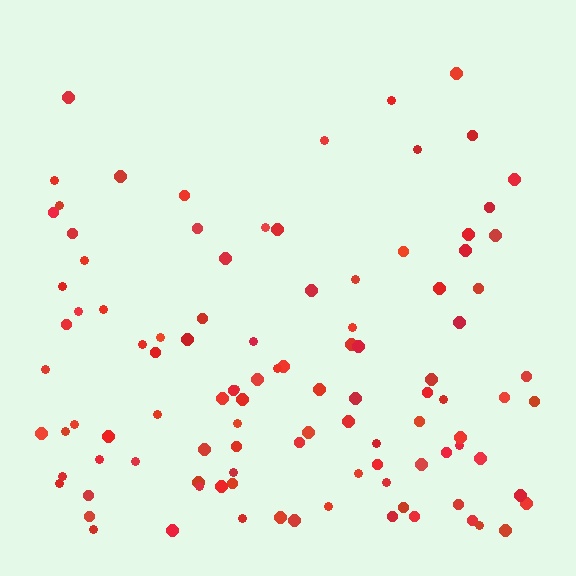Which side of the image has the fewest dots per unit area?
The top.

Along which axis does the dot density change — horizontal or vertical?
Vertical.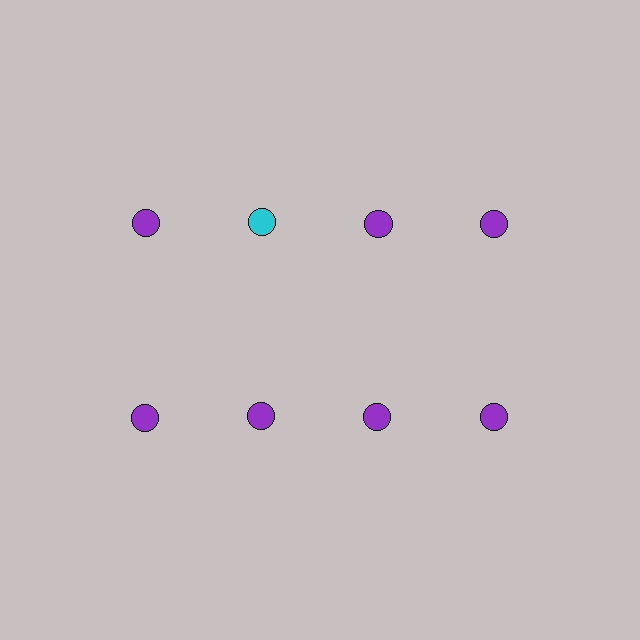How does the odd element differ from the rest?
It has a different color: cyan instead of purple.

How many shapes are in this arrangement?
There are 8 shapes arranged in a grid pattern.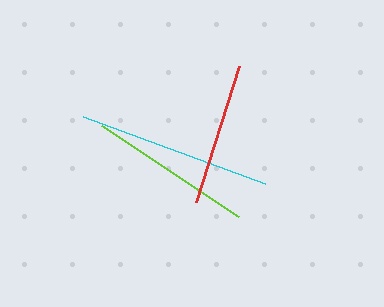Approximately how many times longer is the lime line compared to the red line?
The lime line is approximately 1.2 times the length of the red line.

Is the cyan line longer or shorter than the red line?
The cyan line is longer than the red line.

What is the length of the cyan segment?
The cyan segment is approximately 194 pixels long.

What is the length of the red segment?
The red segment is approximately 142 pixels long.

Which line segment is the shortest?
The red line is the shortest at approximately 142 pixels.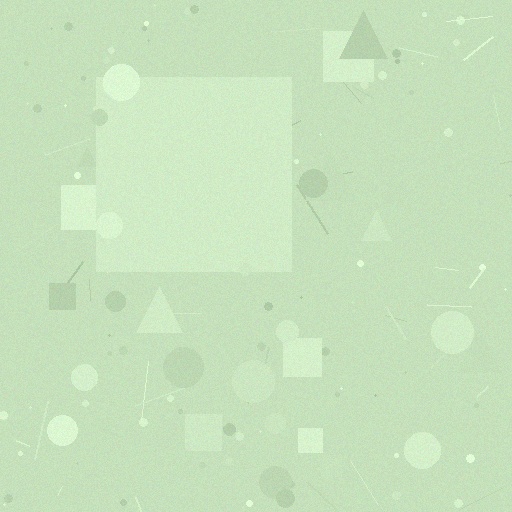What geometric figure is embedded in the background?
A square is embedded in the background.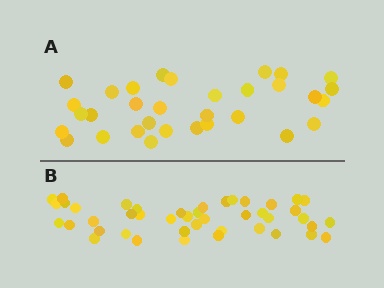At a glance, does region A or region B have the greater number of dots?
Region B (the bottom region) has more dots.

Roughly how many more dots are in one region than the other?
Region B has roughly 12 or so more dots than region A.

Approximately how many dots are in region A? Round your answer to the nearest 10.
About 30 dots. (The exact count is 32, which rounds to 30.)